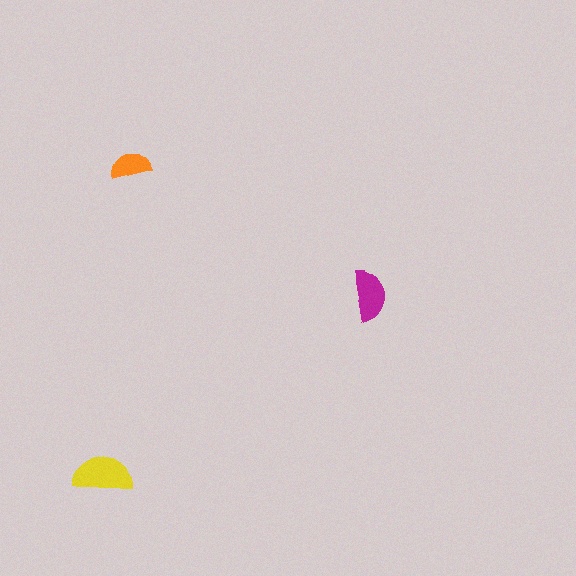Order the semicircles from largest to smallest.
the yellow one, the magenta one, the orange one.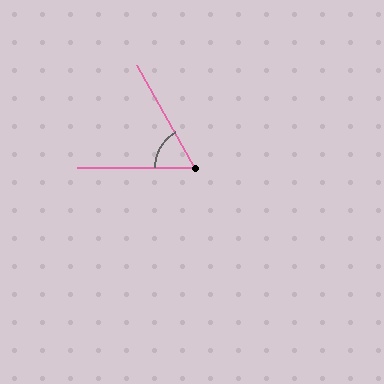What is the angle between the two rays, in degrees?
Approximately 61 degrees.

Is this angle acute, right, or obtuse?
It is acute.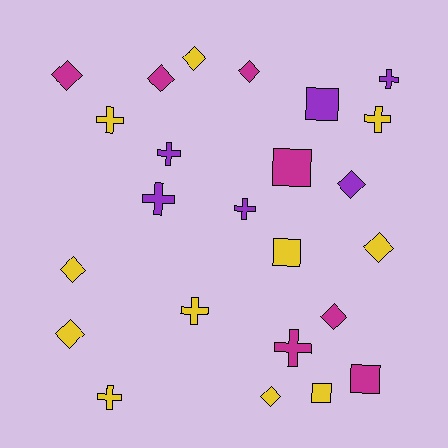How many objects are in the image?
There are 24 objects.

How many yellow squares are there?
There are 2 yellow squares.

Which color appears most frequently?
Yellow, with 11 objects.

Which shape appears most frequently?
Diamond, with 10 objects.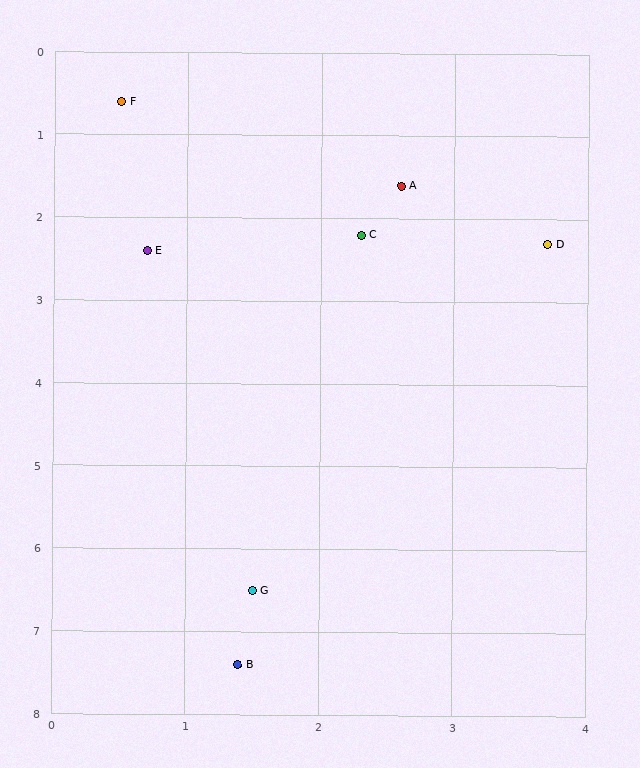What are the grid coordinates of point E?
Point E is at approximately (0.7, 2.4).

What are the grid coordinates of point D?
Point D is at approximately (3.7, 2.3).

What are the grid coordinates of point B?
Point B is at approximately (1.4, 7.4).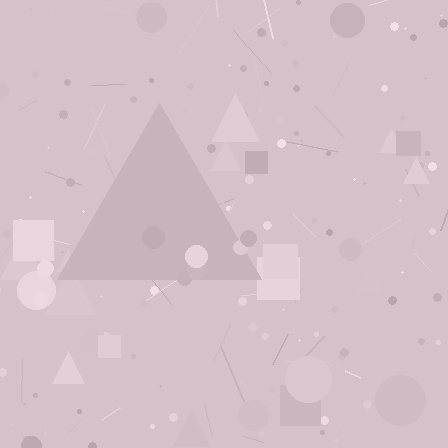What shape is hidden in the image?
A triangle is hidden in the image.